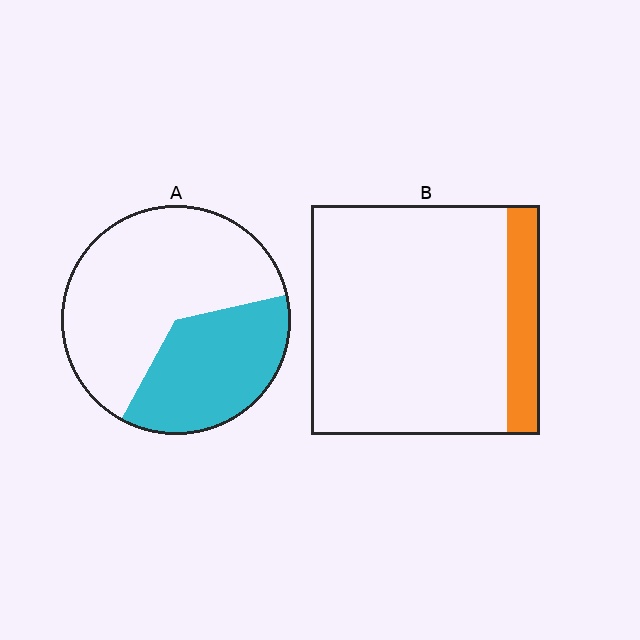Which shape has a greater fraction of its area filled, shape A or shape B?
Shape A.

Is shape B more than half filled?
No.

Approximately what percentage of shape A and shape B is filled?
A is approximately 35% and B is approximately 15%.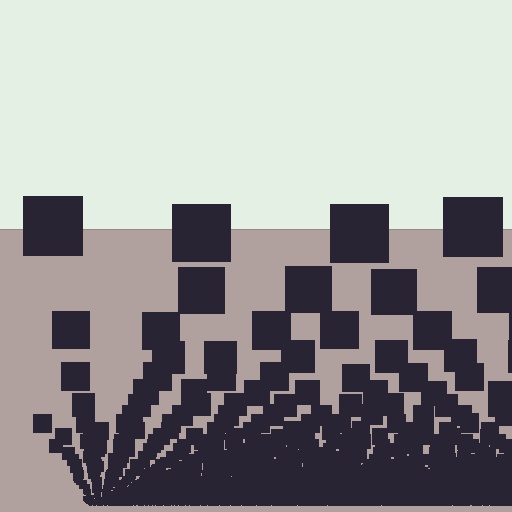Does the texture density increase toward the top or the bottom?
Density increases toward the bottom.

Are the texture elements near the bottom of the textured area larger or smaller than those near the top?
Smaller. The gradient is inverted — elements near the bottom are smaller and denser.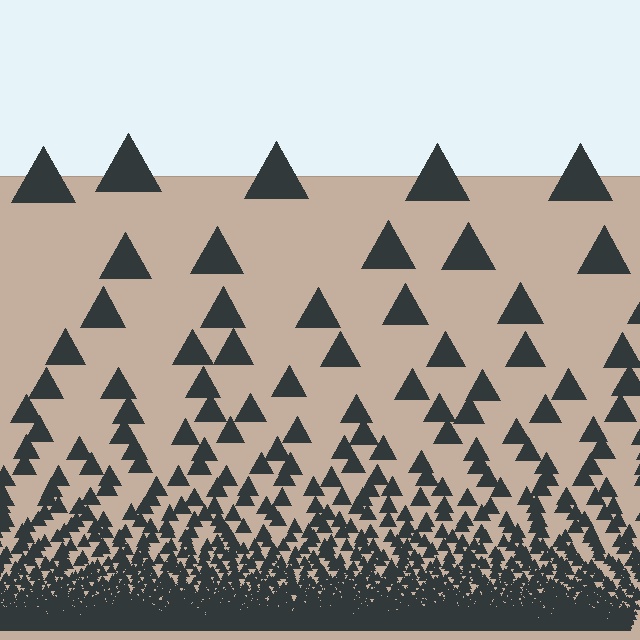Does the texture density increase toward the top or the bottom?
Density increases toward the bottom.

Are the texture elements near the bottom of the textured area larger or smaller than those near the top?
Smaller. The gradient is inverted — elements near the bottom are smaller and denser.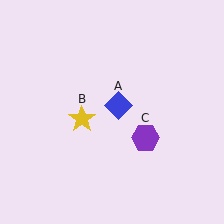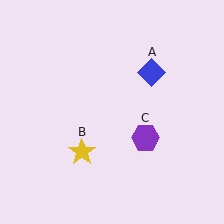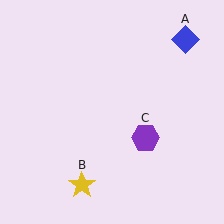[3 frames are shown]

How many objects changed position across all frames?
2 objects changed position: blue diamond (object A), yellow star (object B).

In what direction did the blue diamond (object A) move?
The blue diamond (object A) moved up and to the right.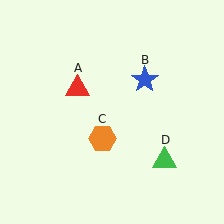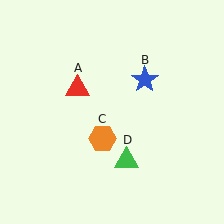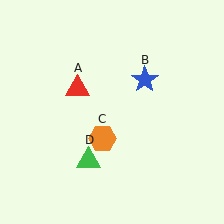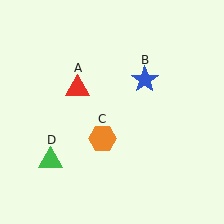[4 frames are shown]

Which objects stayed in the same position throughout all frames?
Red triangle (object A) and blue star (object B) and orange hexagon (object C) remained stationary.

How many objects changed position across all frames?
1 object changed position: green triangle (object D).